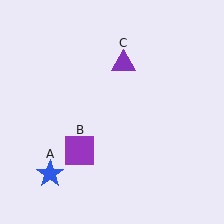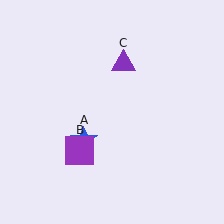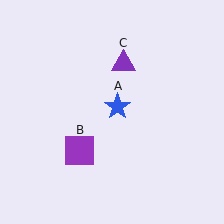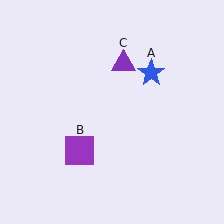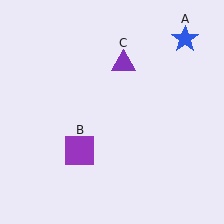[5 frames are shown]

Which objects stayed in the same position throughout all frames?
Purple square (object B) and purple triangle (object C) remained stationary.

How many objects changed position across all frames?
1 object changed position: blue star (object A).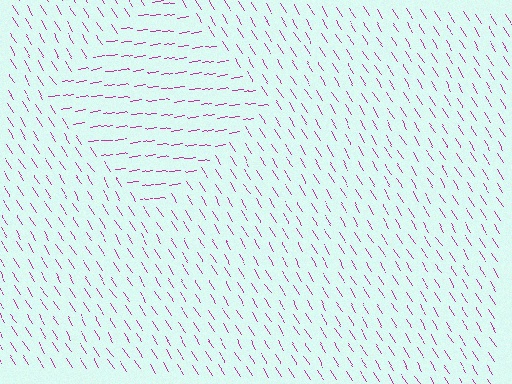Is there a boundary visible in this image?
Yes, there is a texture boundary formed by a change in line orientation.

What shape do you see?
I see a diamond.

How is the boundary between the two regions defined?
The boundary is defined purely by a change in line orientation (approximately 65 degrees difference). All lines are the same color and thickness.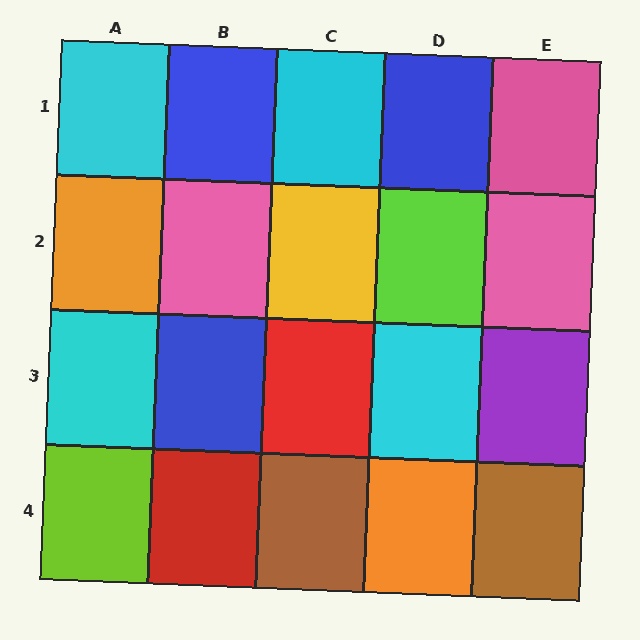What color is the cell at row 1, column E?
Pink.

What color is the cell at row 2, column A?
Orange.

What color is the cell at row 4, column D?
Orange.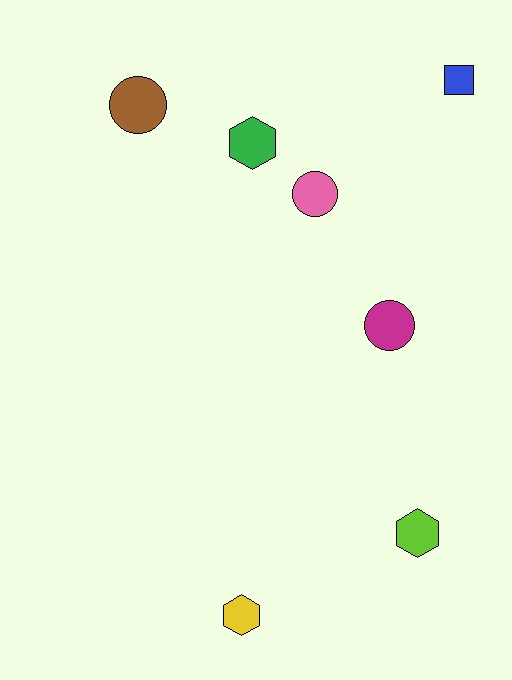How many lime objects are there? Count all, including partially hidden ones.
There is 1 lime object.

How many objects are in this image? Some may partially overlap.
There are 7 objects.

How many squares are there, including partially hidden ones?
There is 1 square.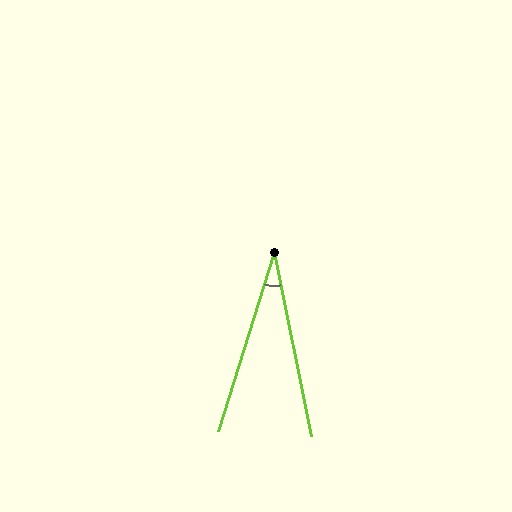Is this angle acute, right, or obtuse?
It is acute.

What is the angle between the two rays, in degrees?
Approximately 29 degrees.